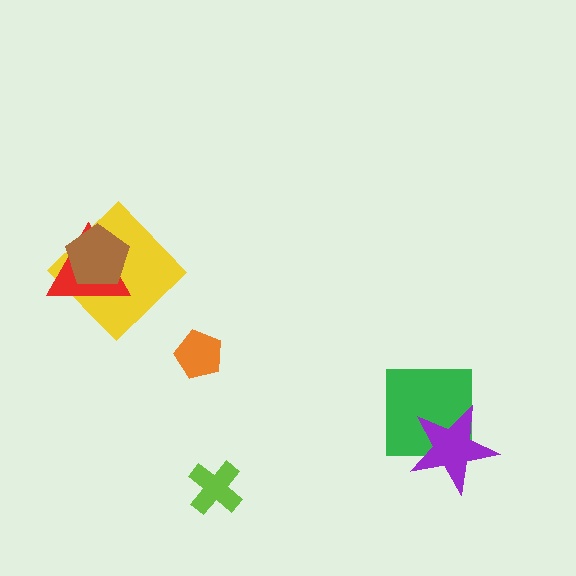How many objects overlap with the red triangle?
2 objects overlap with the red triangle.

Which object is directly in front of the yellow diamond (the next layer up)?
The red triangle is directly in front of the yellow diamond.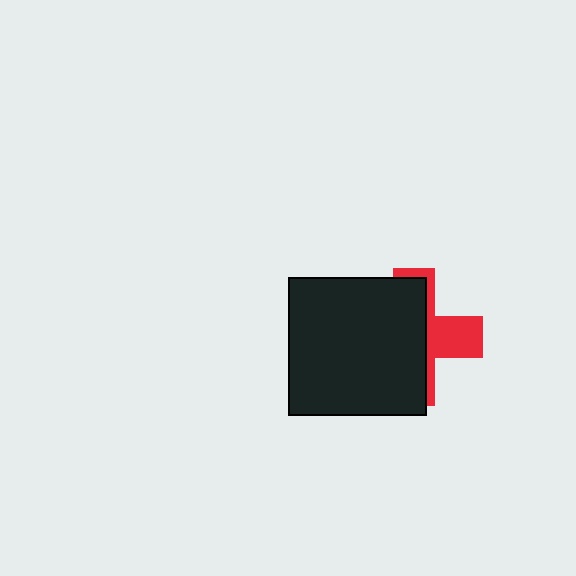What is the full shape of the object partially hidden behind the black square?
The partially hidden object is a red cross.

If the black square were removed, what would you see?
You would see the complete red cross.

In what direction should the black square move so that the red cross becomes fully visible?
The black square should move left. That is the shortest direction to clear the overlap and leave the red cross fully visible.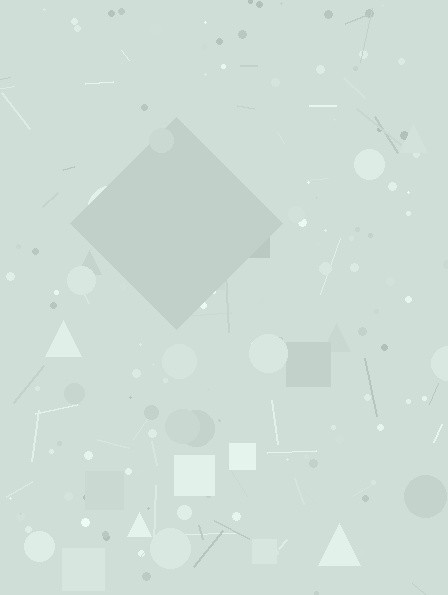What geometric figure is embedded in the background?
A diamond is embedded in the background.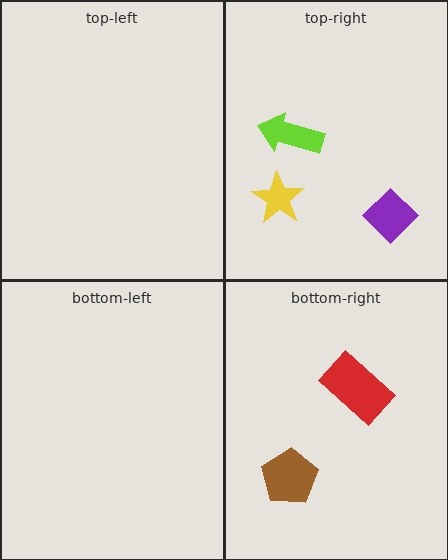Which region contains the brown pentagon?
The bottom-right region.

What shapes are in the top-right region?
The purple diamond, the lime arrow, the yellow star.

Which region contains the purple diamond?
The top-right region.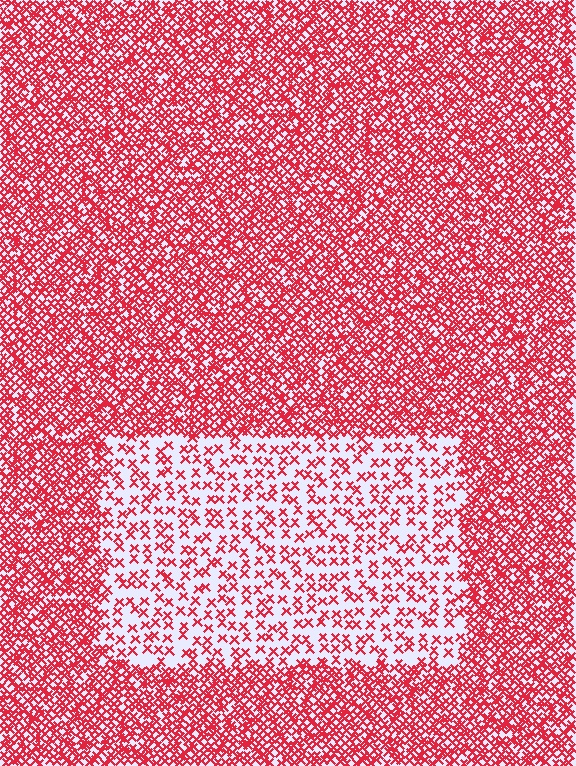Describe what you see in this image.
The image contains small red elements arranged at two different densities. A rectangle-shaped region is visible where the elements are less densely packed than the surrounding area.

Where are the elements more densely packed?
The elements are more densely packed outside the rectangle boundary.